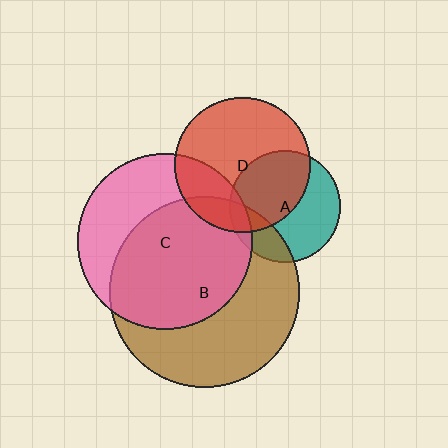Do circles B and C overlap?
Yes.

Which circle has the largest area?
Circle B (brown).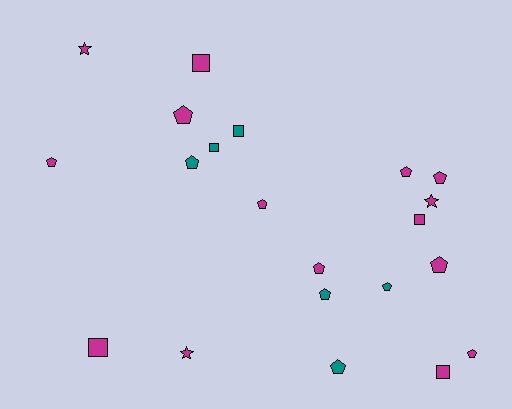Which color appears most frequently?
Magenta, with 15 objects.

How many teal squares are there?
There are 2 teal squares.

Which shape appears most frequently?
Pentagon, with 12 objects.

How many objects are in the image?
There are 21 objects.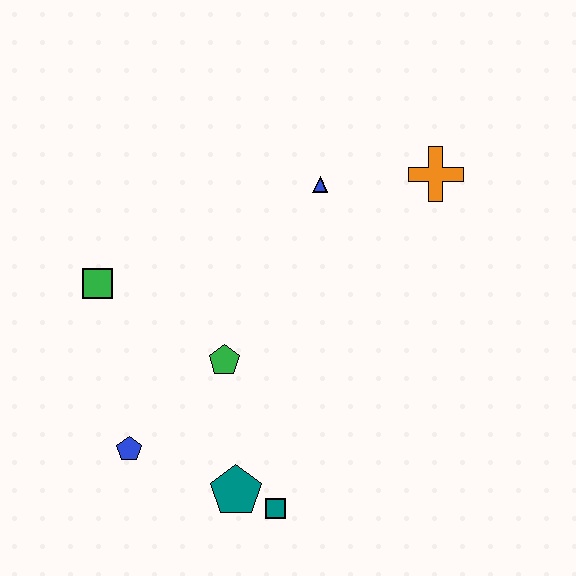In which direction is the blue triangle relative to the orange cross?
The blue triangle is to the left of the orange cross.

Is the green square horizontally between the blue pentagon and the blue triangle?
No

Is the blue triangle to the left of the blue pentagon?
No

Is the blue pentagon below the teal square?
No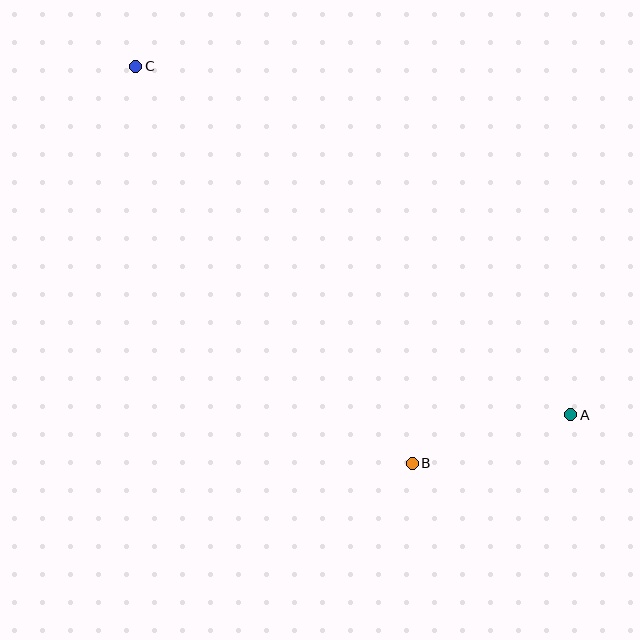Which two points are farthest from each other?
Points A and C are farthest from each other.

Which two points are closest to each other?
Points A and B are closest to each other.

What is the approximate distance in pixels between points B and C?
The distance between B and C is approximately 484 pixels.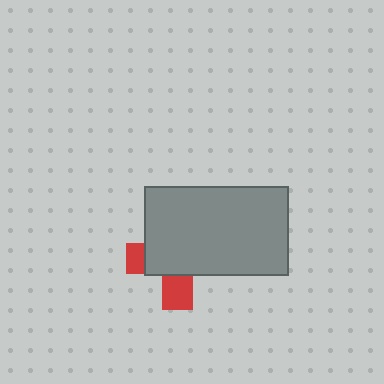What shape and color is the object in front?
The object in front is a gray rectangle.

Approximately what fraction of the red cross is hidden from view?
Roughly 70% of the red cross is hidden behind the gray rectangle.